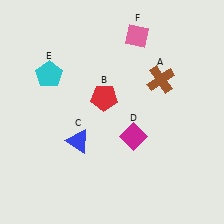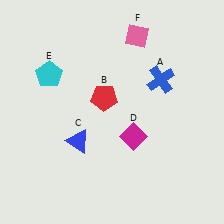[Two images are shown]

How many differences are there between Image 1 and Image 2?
There is 1 difference between the two images.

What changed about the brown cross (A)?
In Image 1, A is brown. In Image 2, it changed to blue.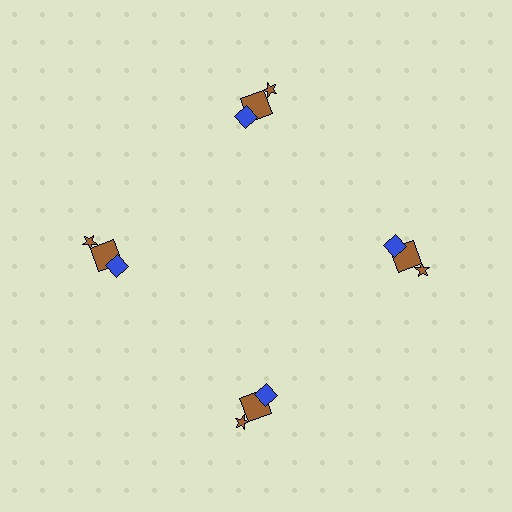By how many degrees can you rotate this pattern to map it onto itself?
The pattern maps onto itself every 90 degrees of rotation.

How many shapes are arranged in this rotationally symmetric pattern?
There are 12 shapes, arranged in 4 groups of 3.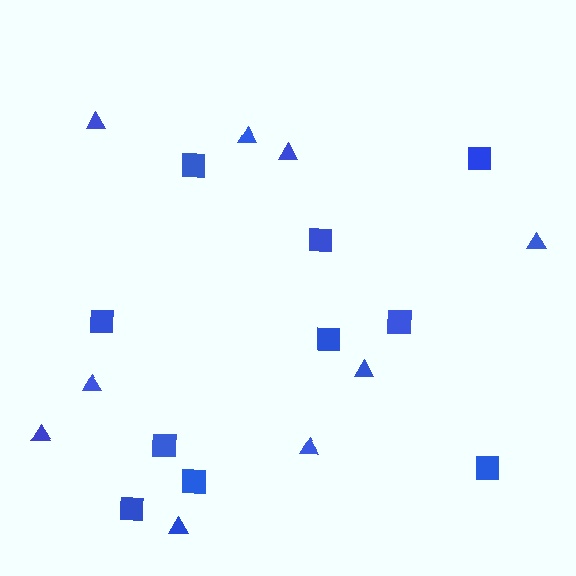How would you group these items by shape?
There are 2 groups: one group of squares (10) and one group of triangles (9).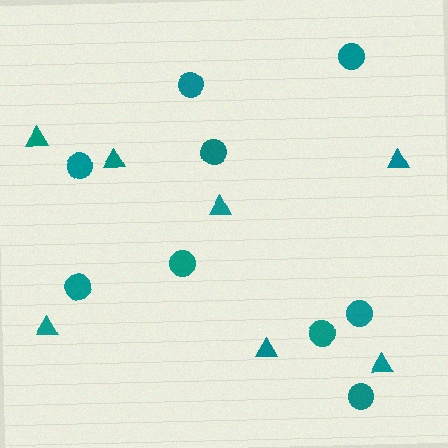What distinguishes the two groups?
There are 2 groups: one group of circles (9) and one group of triangles (7).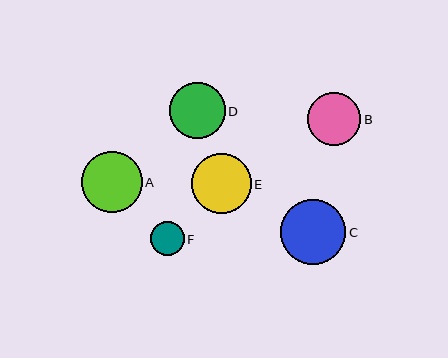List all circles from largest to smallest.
From largest to smallest: C, A, E, D, B, F.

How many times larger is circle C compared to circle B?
Circle C is approximately 1.2 times the size of circle B.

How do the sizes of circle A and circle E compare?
Circle A and circle E are approximately the same size.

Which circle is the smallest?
Circle F is the smallest with a size of approximately 34 pixels.